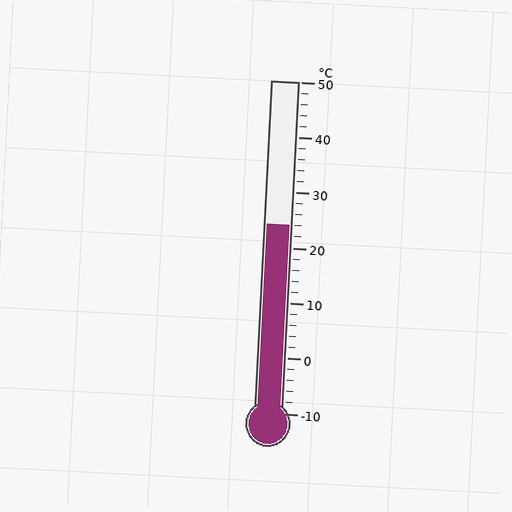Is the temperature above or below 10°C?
The temperature is above 10°C.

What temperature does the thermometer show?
The thermometer shows approximately 24°C.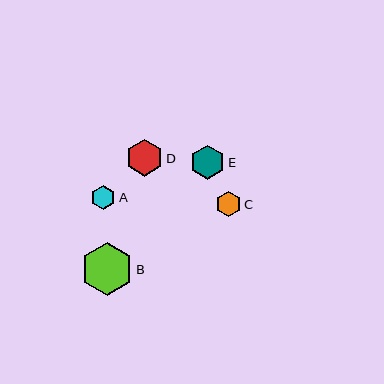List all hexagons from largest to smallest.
From largest to smallest: B, D, E, C, A.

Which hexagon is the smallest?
Hexagon A is the smallest with a size of approximately 24 pixels.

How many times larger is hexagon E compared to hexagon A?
Hexagon E is approximately 1.4 times the size of hexagon A.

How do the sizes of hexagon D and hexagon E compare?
Hexagon D and hexagon E are approximately the same size.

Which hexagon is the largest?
Hexagon B is the largest with a size of approximately 53 pixels.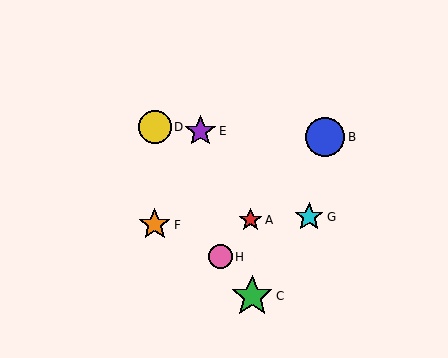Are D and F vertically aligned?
Yes, both are at x≈155.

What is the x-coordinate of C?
Object C is at x≈252.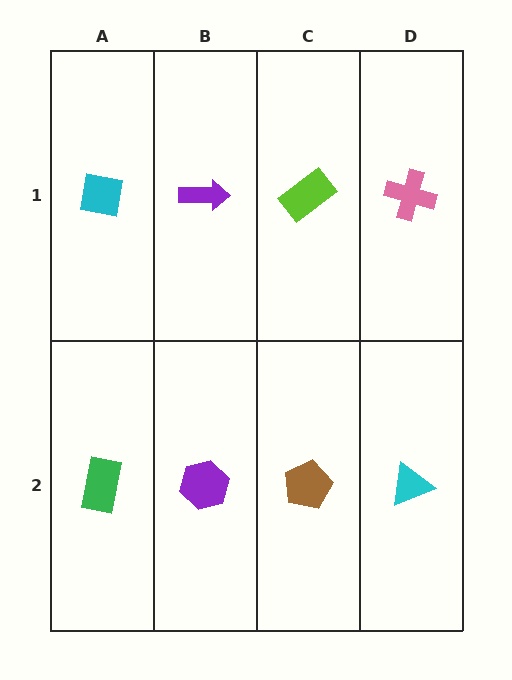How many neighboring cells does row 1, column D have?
2.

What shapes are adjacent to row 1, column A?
A green rectangle (row 2, column A), a purple arrow (row 1, column B).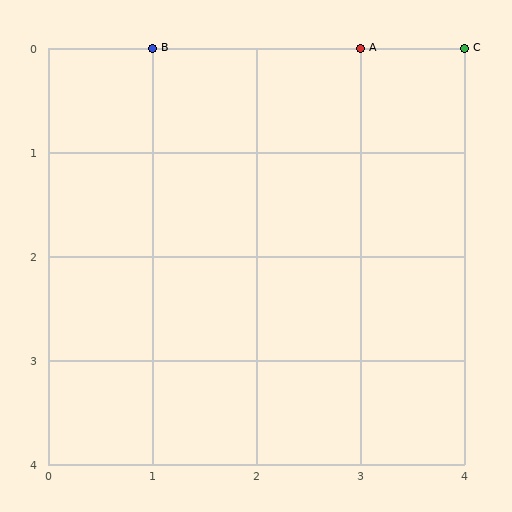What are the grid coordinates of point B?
Point B is at grid coordinates (1, 0).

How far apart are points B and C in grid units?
Points B and C are 3 columns apart.